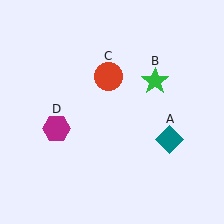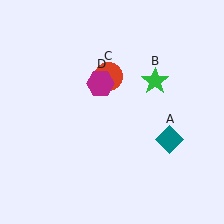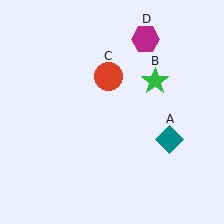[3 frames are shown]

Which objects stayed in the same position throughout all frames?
Teal diamond (object A) and green star (object B) and red circle (object C) remained stationary.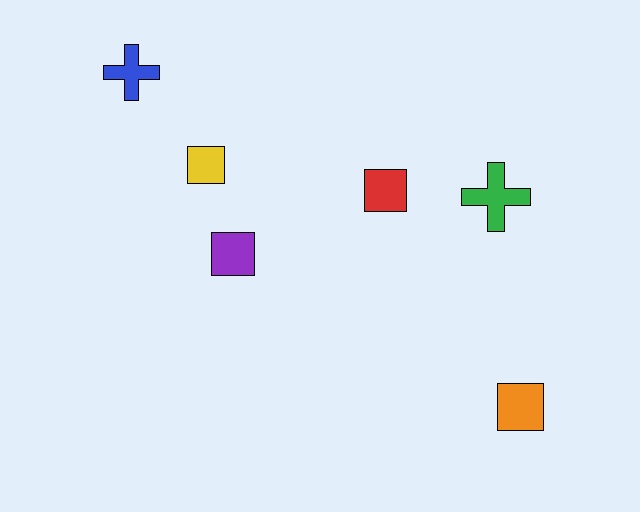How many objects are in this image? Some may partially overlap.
There are 6 objects.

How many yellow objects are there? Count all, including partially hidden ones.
There is 1 yellow object.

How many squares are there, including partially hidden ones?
There are 4 squares.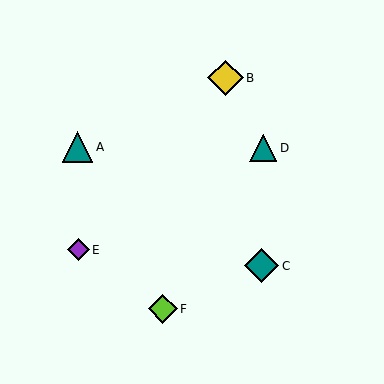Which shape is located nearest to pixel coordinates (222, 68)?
The yellow diamond (labeled B) at (225, 78) is nearest to that location.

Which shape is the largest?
The yellow diamond (labeled B) is the largest.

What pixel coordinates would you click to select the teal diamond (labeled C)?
Click at (262, 266) to select the teal diamond C.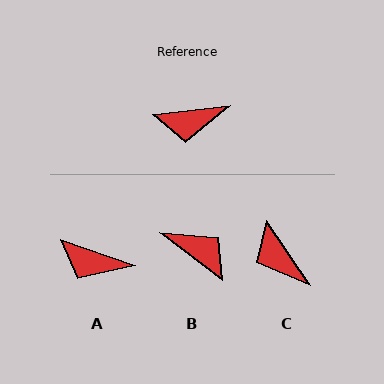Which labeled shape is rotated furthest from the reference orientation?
B, about 136 degrees away.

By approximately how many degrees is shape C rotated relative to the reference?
Approximately 63 degrees clockwise.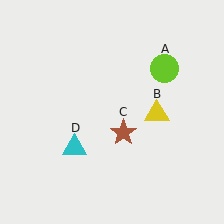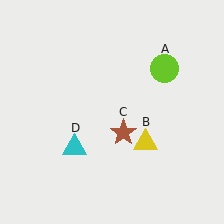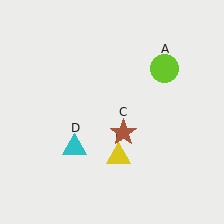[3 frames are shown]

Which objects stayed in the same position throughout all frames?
Lime circle (object A) and brown star (object C) and cyan triangle (object D) remained stationary.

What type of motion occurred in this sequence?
The yellow triangle (object B) rotated clockwise around the center of the scene.